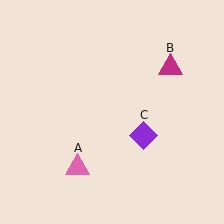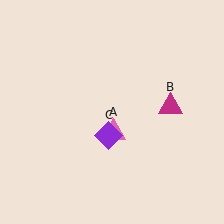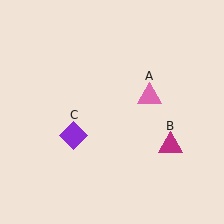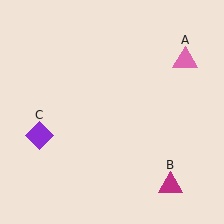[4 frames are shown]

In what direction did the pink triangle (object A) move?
The pink triangle (object A) moved up and to the right.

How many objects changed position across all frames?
3 objects changed position: pink triangle (object A), magenta triangle (object B), purple diamond (object C).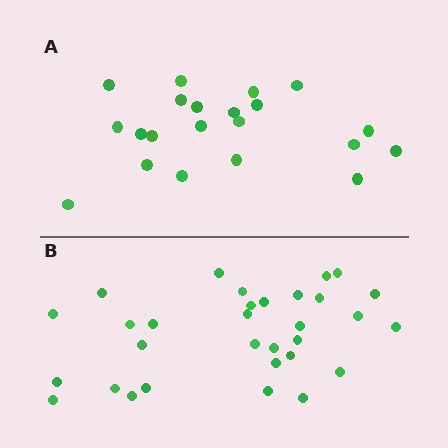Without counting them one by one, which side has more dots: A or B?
Region B (the bottom region) has more dots.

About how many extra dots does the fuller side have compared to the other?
Region B has roughly 10 or so more dots than region A.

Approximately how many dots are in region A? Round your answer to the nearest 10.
About 20 dots. (The exact count is 21, which rounds to 20.)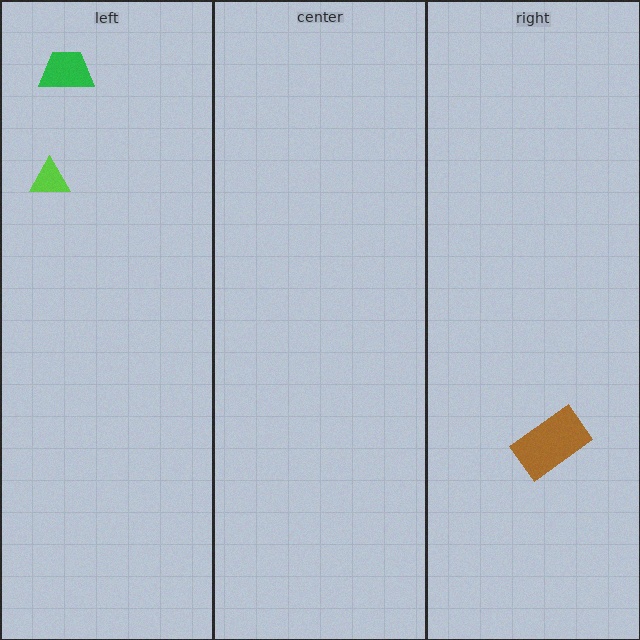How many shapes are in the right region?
1.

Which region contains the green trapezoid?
The left region.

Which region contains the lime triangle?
The left region.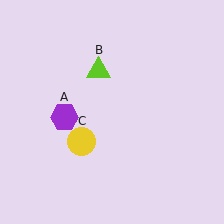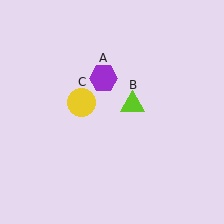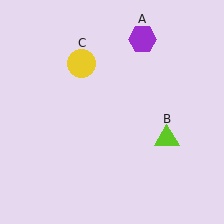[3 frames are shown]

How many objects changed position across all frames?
3 objects changed position: purple hexagon (object A), lime triangle (object B), yellow circle (object C).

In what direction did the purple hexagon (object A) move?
The purple hexagon (object A) moved up and to the right.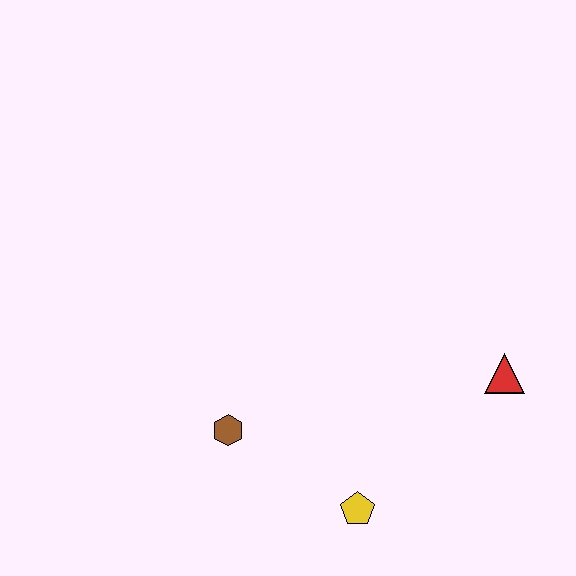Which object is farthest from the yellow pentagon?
The red triangle is farthest from the yellow pentagon.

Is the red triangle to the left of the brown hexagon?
No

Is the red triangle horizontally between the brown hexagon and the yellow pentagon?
No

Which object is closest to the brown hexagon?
The yellow pentagon is closest to the brown hexagon.